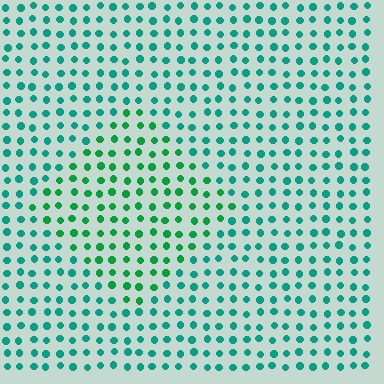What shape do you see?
I see a diamond.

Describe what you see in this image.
The image is filled with small teal elements in a uniform arrangement. A diamond-shaped region is visible where the elements are tinted to a slightly different hue, forming a subtle color boundary.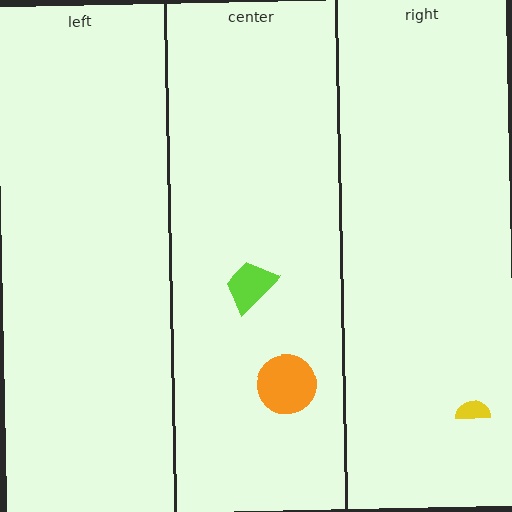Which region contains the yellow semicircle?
The right region.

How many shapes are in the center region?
2.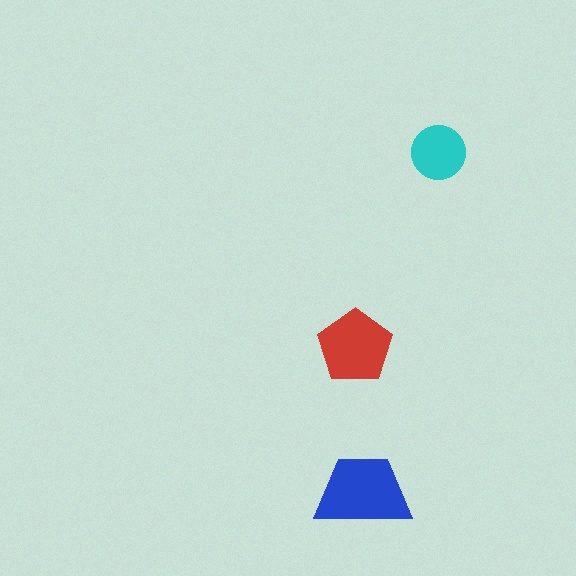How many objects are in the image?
There are 3 objects in the image.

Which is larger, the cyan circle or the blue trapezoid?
The blue trapezoid.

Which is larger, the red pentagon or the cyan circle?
The red pentagon.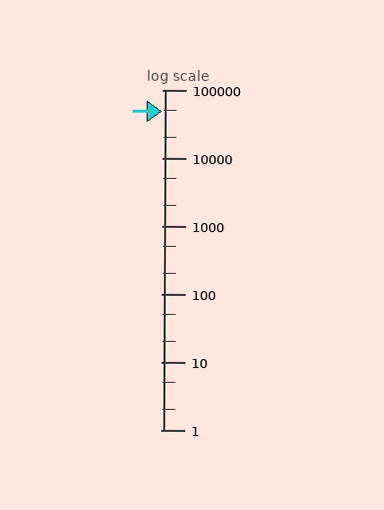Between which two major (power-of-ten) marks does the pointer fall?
The pointer is between 10000 and 100000.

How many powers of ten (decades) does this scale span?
The scale spans 5 decades, from 1 to 100000.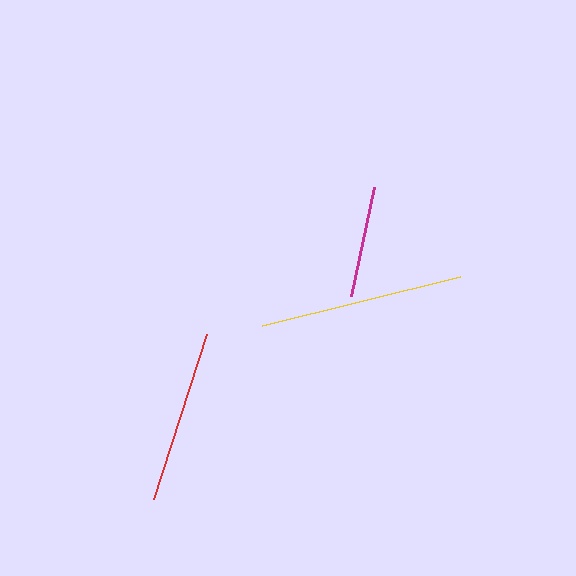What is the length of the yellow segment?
The yellow segment is approximately 204 pixels long.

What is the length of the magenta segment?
The magenta segment is approximately 112 pixels long.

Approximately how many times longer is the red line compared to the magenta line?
The red line is approximately 1.5 times the length of the magenta line.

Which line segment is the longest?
The yellow line is the longest at approximately 204 pixels.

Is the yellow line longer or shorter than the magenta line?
The yellow line is longer than the magenta line.